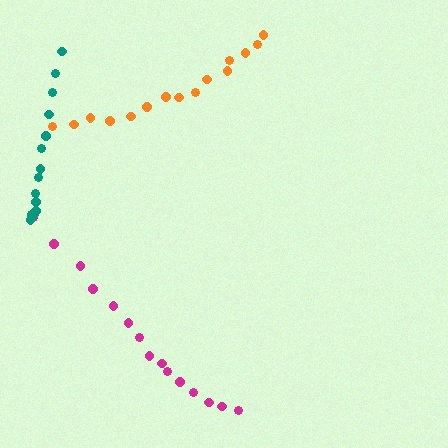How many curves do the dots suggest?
There are 3 distinct paths.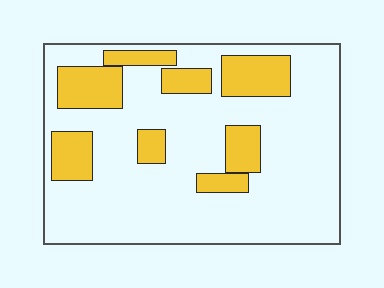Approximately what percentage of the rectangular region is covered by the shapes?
Approximately 25%.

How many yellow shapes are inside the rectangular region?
8.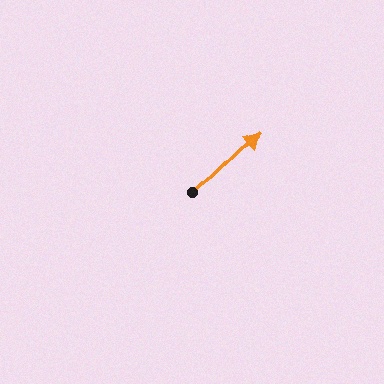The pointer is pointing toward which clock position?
Roughly 2 o'clock.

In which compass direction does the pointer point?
Northeast.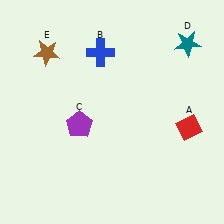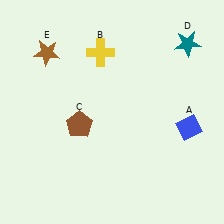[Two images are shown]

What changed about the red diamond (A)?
In Image 1, A is red. In Image 2, it changed to blue.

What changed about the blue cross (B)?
In Image 1, B is blue. In Image 2, it changed to yellow.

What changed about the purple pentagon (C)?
In Image 1, C is purple. In Image 2, it changed to brown.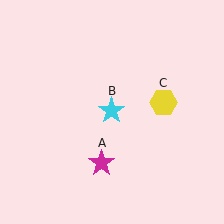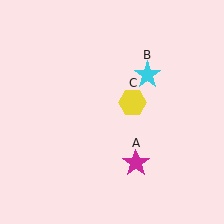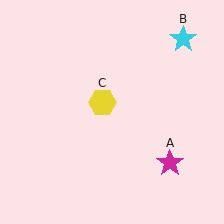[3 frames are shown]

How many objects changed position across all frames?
3 objects changed position: magenta star (object A), cyan star (object B), yellow hexagon (object C).